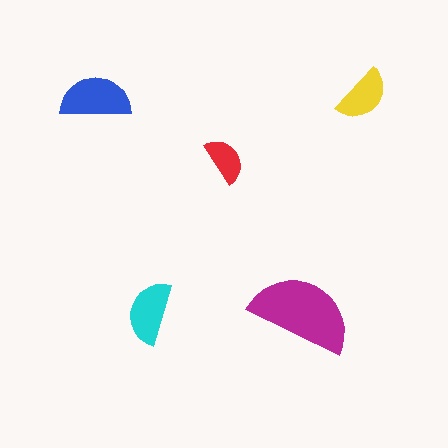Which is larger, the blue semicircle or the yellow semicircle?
The blue one.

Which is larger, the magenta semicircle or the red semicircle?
The magenta one.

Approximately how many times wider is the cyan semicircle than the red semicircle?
About 1.5 times wider.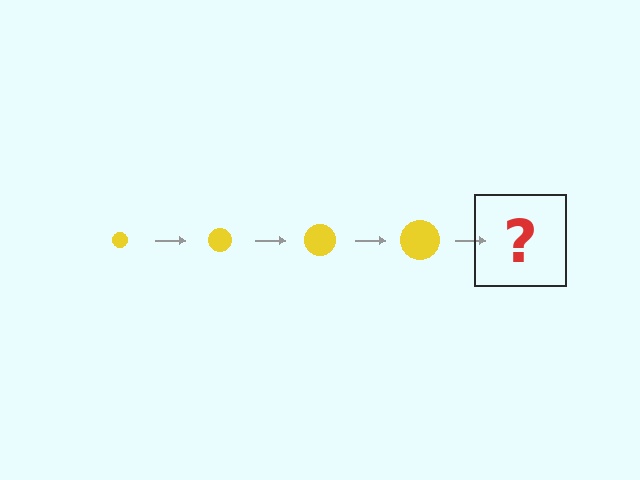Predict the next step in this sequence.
The next step is a yellow circle, larger than the previous one.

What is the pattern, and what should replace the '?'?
The pattern is that the circle gets progressively larger each step. The '?' should be a yellow circle, larger than the previous one.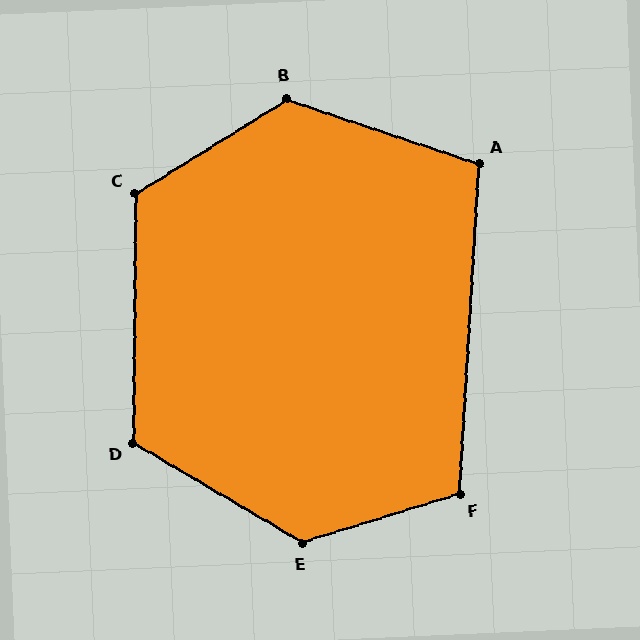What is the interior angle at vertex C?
Approximately 123 degrees (obtuse).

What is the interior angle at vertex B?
Approximately 129 degrees (obtuse).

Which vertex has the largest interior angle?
E, at approximately 132 degrees.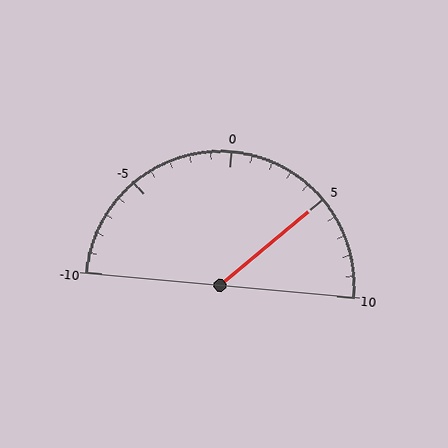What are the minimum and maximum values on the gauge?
The gauge ranges from -10 to 10.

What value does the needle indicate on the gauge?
The needle indicates approximately 5.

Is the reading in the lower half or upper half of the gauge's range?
The reading is in the upper half of the range (-10 to 10).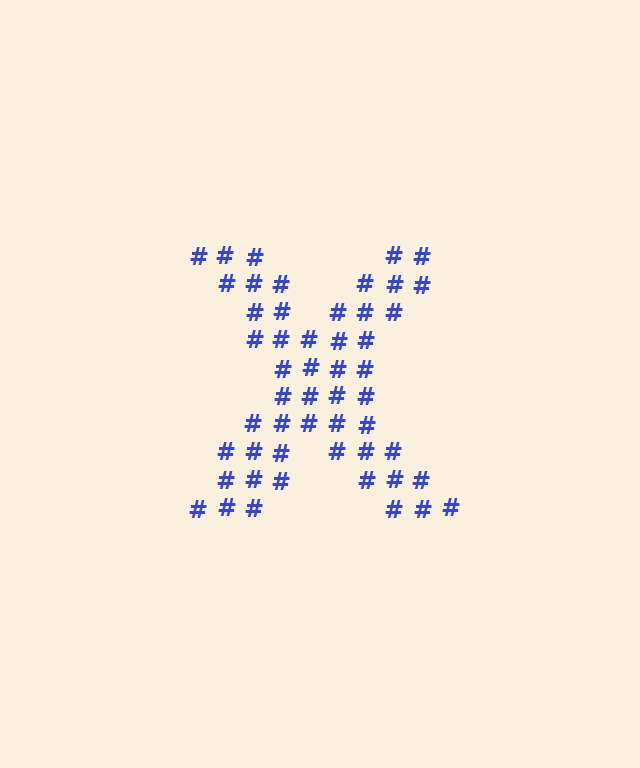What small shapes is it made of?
It is made of small hash symbols.